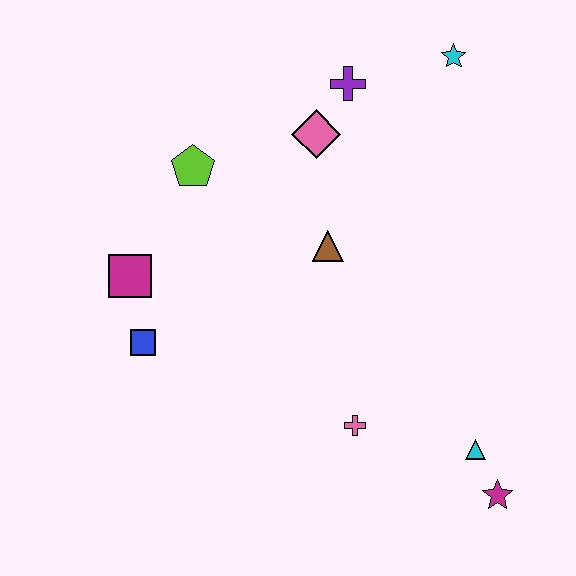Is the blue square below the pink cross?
No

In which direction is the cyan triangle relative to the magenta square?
The cyan triangle is to the right of the magenta square.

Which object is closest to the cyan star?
The purple cross is closest to the cyan star.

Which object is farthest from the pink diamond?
The magenta star is farthest from the pink diamond.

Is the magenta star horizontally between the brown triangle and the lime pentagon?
No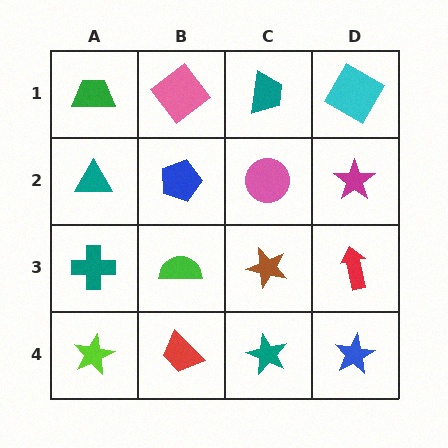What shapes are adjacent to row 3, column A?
A teal triangle (row 2, column A), a lime star (row 4, column A), a green semicircle (row 3, column B).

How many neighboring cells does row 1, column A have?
2.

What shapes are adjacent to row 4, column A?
A teal cross (row 3, column A), a red trapezoid (row 4, column B).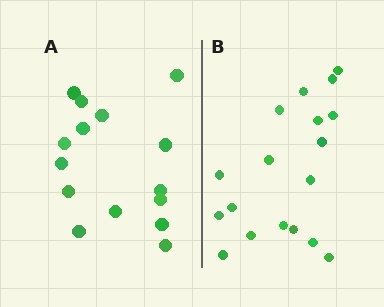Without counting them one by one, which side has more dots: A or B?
Region B (the right region) has more dots.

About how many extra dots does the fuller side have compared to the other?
Region B has just a few more — roughly 2 or 3 more dots than region A.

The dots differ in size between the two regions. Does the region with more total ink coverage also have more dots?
No. Region A has more total ink coverage because its dots are larger, but region B actually contains more individual dots. Total area can be misleading — the number of items is what matters here.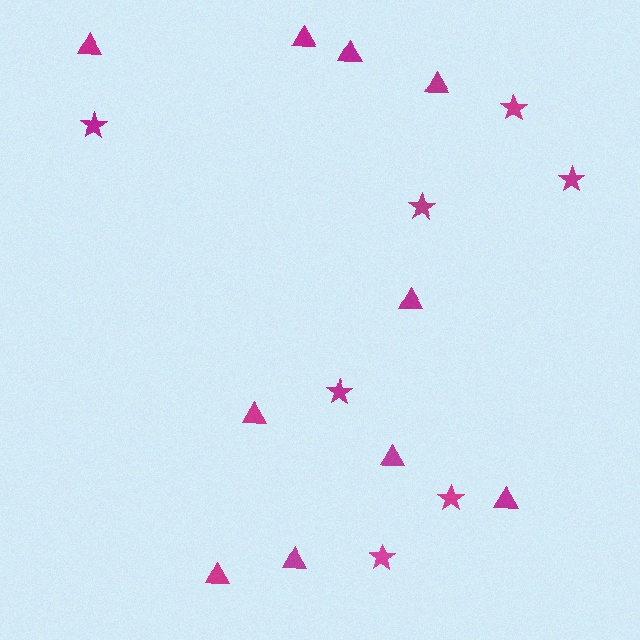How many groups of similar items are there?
There are 2 groups: one group of stars (7) and one group of triangles (10).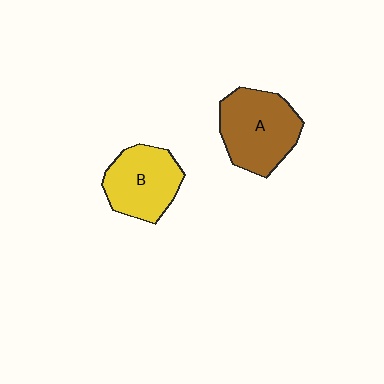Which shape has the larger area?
Shape A (brown).